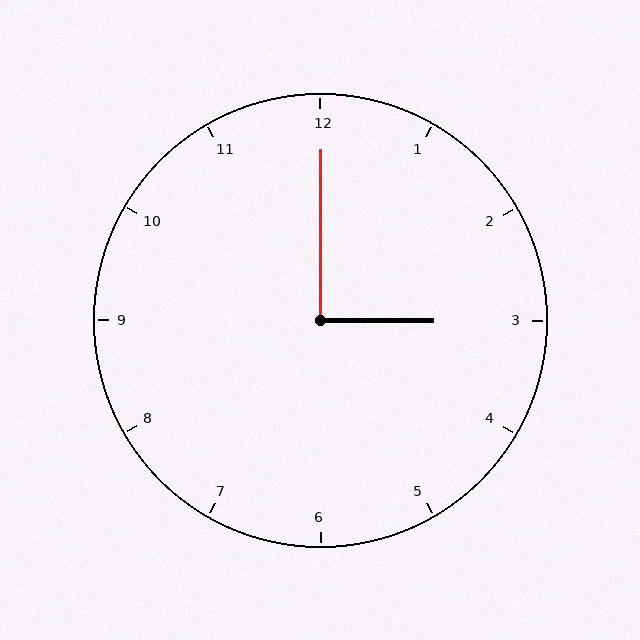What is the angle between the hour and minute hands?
Approximately 90 degrees.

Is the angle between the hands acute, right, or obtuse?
It is right.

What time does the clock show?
3:00.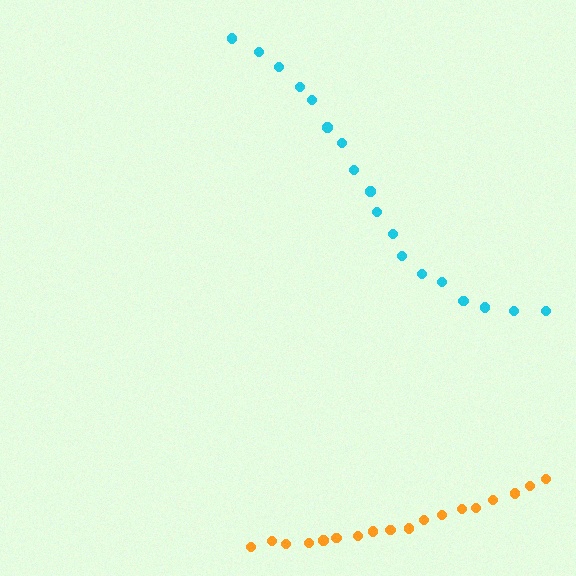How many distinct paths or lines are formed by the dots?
There are 2 distinct paths.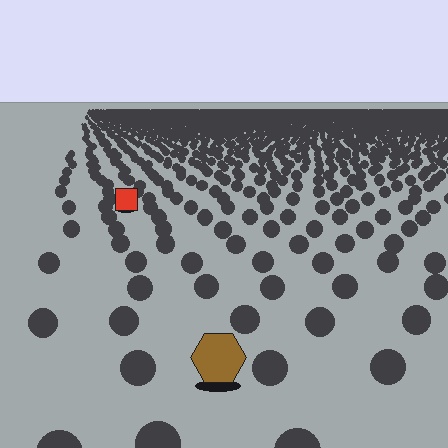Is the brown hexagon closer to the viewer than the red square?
Yes. The brown hexagon is closer — you can tell from the texture gradient: the ground texture is coarser near it.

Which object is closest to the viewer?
The brown hexagon is closest. The texture marks near it are larger and more spread out.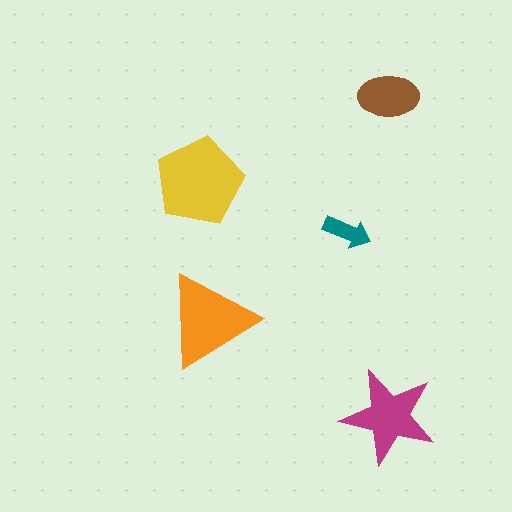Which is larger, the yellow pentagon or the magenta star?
The yellow pentagon.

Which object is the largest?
The yellow pentagon.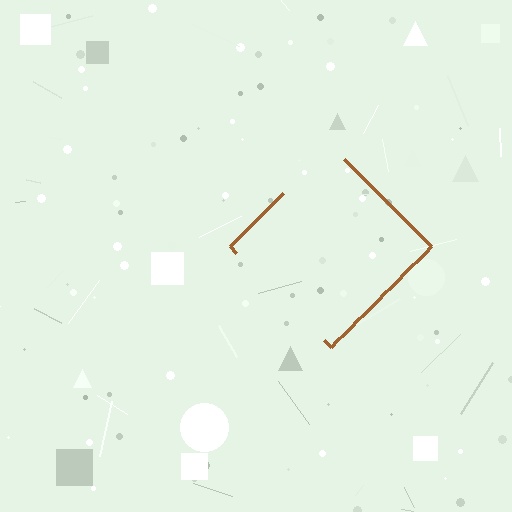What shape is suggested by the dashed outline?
The dashed outline suggests a diamond.